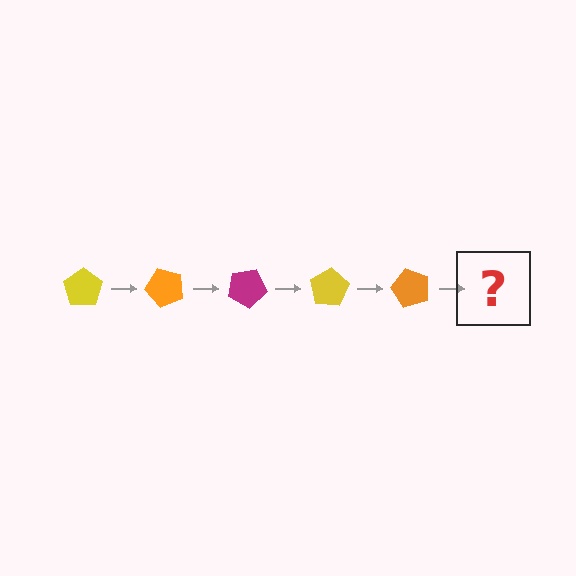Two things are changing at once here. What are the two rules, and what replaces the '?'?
The two rules are that it rotates 50 degrees each step and the color cycles through yellow, orange, and magenta. The '?' should be a magenta pentagon, rotated 250 degrees from the start.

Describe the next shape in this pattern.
It should be a magenta pentagon, rotated 250 degrees from the start.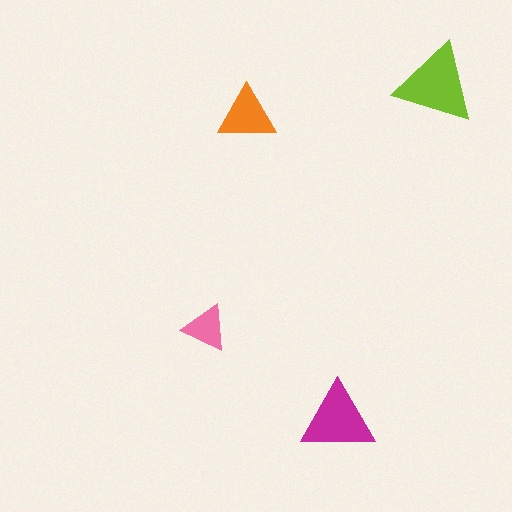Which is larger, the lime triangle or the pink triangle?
The lime one.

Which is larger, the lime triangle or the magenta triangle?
The lime one.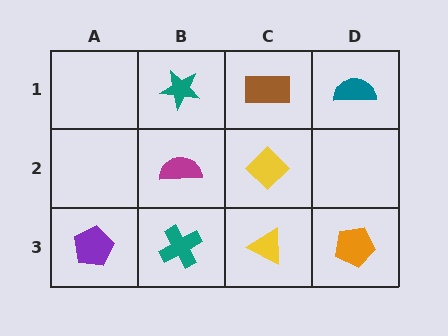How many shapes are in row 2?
2 shapes.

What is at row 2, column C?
A yellow diamond.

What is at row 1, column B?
A teal star.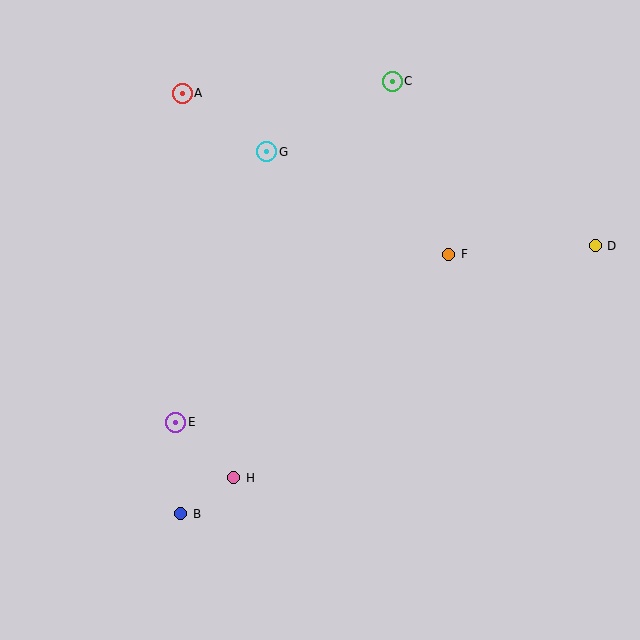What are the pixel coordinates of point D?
Point D is at (595, 246).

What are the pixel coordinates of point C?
Point C is at (392, 81).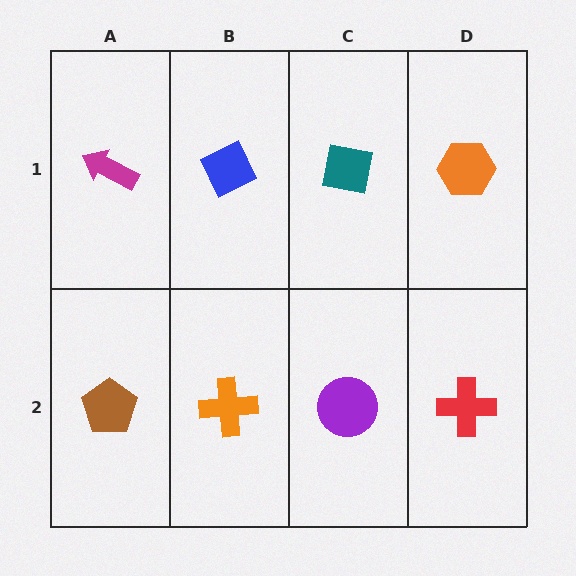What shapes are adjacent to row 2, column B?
A blue diamond (row 1, column B), a brown pentagon (row 2, column A), a purple circle (row 2, column C).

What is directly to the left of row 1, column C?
A blue diamond.